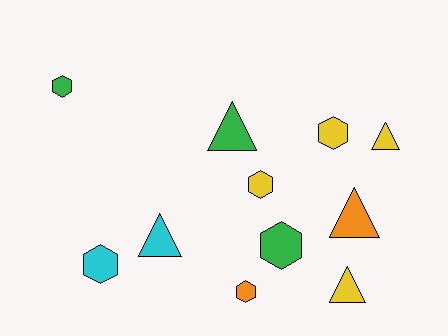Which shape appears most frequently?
Hexagon, with 6 objects.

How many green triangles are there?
There is 1 green triangle.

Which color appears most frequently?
Yellow, with 4 objects.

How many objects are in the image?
There are 11 objects.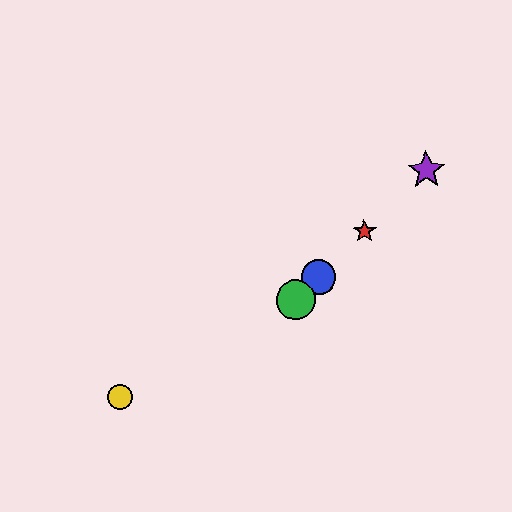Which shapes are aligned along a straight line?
The red star, the blue circle, the green circle, the purple star are aligned along a straight line.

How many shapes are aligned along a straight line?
4 shapes (the red star, the blue circle, the green circle, the purple star) are aligned along a straight line.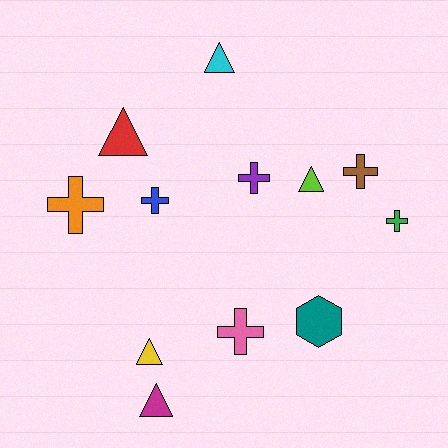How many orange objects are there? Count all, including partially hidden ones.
There is 1 orange object.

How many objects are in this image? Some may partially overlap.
There are 12 objects.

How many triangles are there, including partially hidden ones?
There are 5 triangles.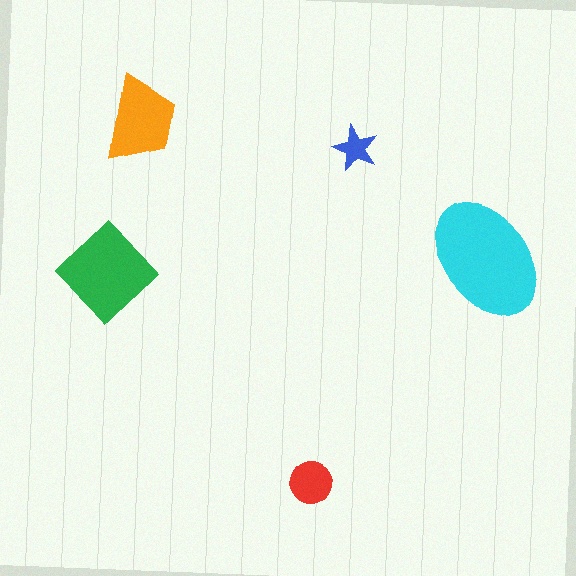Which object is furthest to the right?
The cyan ellipse is rightmost.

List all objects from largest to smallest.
The cyan ellipse, the green diamond, the orange trapezoid, the red circle, the blue star.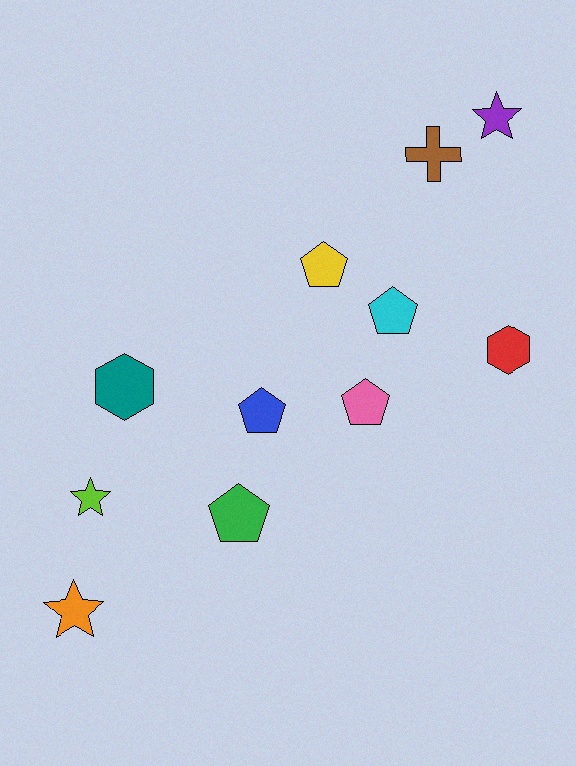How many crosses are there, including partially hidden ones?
There is 1 cross.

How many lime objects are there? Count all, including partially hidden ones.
There is 1 lime object.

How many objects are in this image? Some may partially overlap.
There are 11 objects.